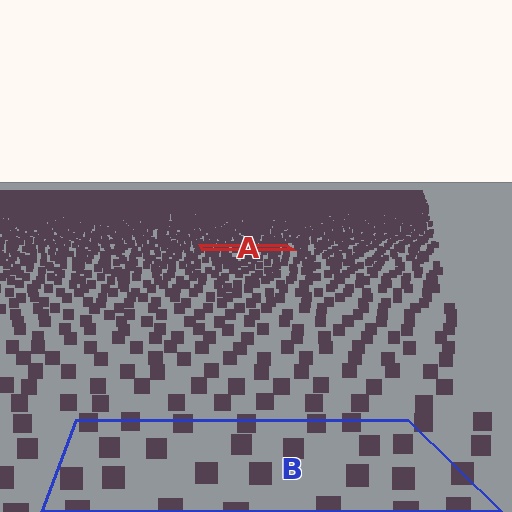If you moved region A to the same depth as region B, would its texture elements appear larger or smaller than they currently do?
They would appear larger. At a closer depth, the same texture elements are projected at a bigger on-screen size.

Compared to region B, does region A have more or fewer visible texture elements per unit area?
Region A has more texture elements per unit area — they are packed more densely because it is farther away.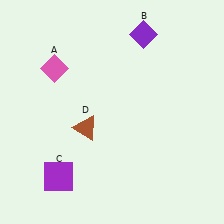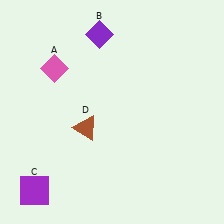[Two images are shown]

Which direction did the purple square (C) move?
The purple square (C) moved left.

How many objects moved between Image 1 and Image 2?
2 objects moved between the two images.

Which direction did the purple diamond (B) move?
The purple diamond (B) moved left.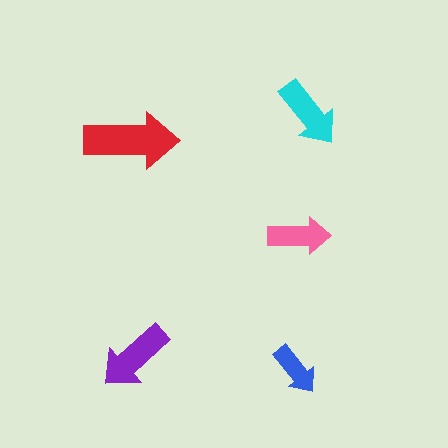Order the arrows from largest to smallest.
the red one, the purple one, the cyan one, the pink one, the blue one.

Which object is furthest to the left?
The red arrow is leftmost.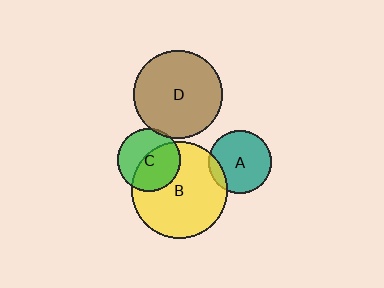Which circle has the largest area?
Circle B (yellow).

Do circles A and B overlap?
Yes.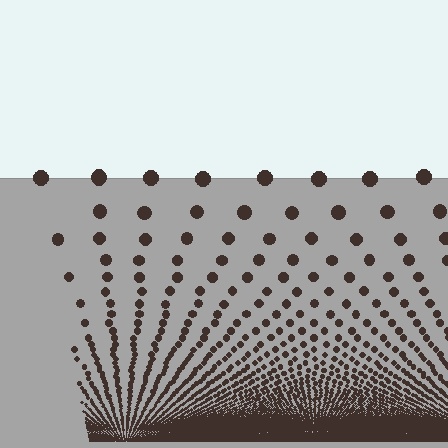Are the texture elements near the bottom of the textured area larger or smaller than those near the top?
Smaller. The gradient is inverted — elements near the bottom are smaller and denser.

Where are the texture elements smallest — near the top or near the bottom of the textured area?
Near the bottom.